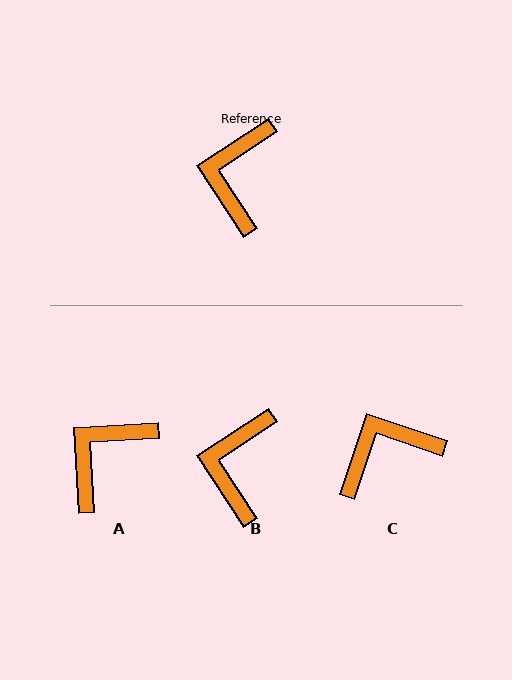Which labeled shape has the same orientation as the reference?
B.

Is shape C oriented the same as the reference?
No, it is off by about 52 degrees.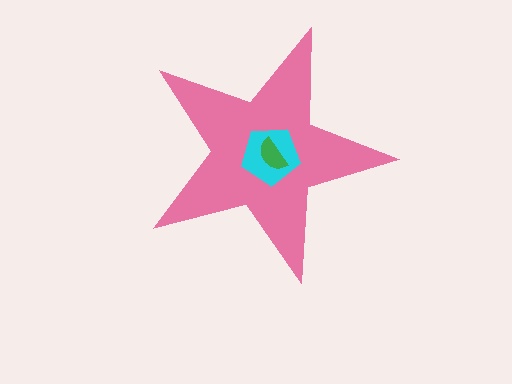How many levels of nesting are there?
3.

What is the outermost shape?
The pink star.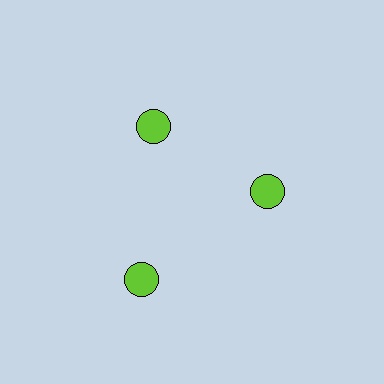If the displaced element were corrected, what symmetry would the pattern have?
It would have 3-fold rotational symmetry — the pattern would map onto itself every 120 degrees.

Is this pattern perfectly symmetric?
No. The 3 lime circles are arranged in a ring, but one element near the 7 o'clock position is pushed outward from the center, breaking the 3-fold rotational symmetry.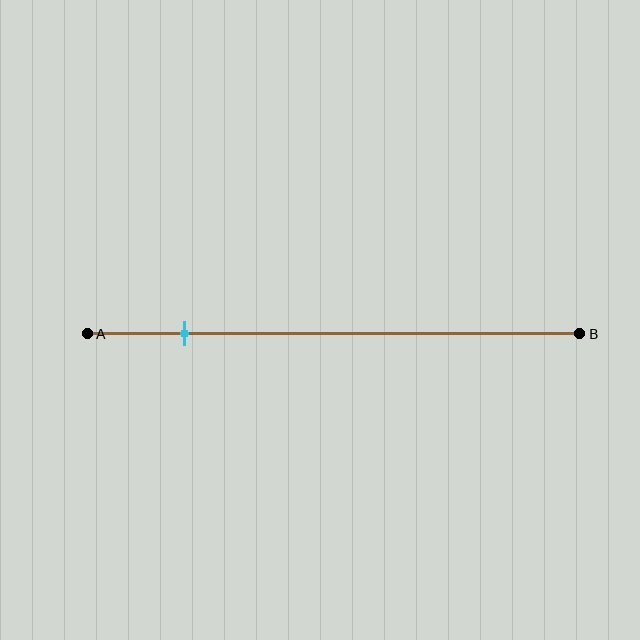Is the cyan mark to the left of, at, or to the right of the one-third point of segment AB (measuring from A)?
The cyan mark is to the left of the one-third point of segment AB.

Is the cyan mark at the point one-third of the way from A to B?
No, the mark is at about 20% from A, not at the 33% one-third point.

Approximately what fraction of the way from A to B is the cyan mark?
The cyan mark is approximately 20% of the way from A to B.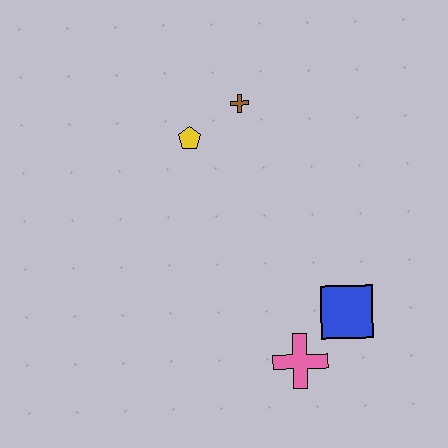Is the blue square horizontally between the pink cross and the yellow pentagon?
No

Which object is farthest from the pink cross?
The brown cross is farthest from the pink cross.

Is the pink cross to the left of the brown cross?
No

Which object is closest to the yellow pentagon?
The brown cross is closest to the yellow pentagon.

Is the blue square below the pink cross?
No